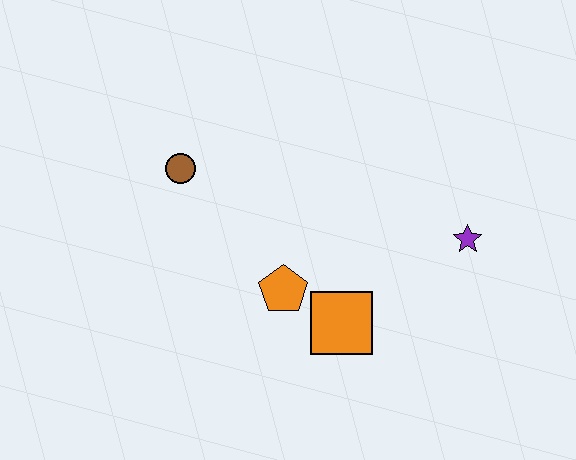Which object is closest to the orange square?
The orange pentagon is closest to the orange square.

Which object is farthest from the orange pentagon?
The purple star is farthest from the orange pentagon.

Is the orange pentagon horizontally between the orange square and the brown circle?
Yes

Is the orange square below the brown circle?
Yes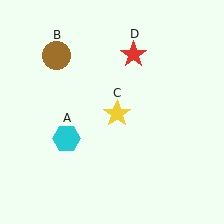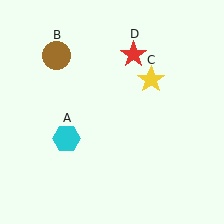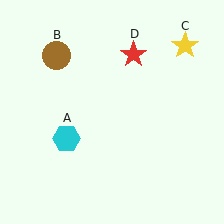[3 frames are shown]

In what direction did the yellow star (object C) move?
The yellow star (object C) moved up and to the right.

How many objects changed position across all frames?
1 object changed position: yellow star (object C).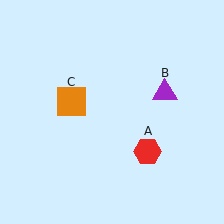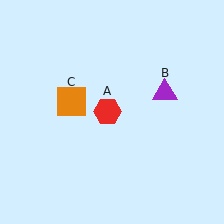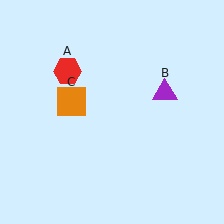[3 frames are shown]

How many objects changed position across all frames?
1 object changed position: red hexagon (object A).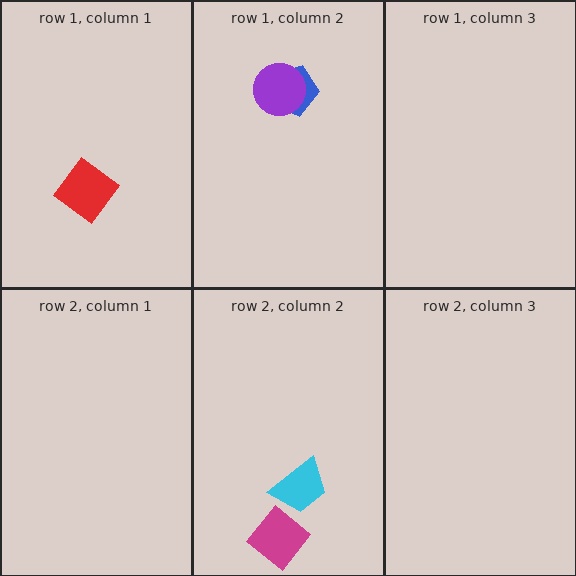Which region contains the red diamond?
The row 1, column 1 region.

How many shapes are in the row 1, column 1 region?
1.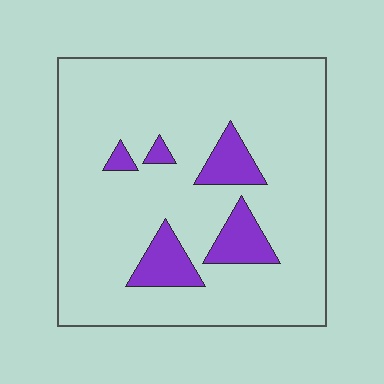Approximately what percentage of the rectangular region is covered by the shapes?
Approximately 15%.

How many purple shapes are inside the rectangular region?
5.